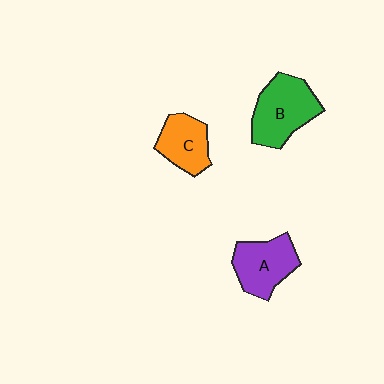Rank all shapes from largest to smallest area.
From largest to smallest: B (green), A (purple), C (orange).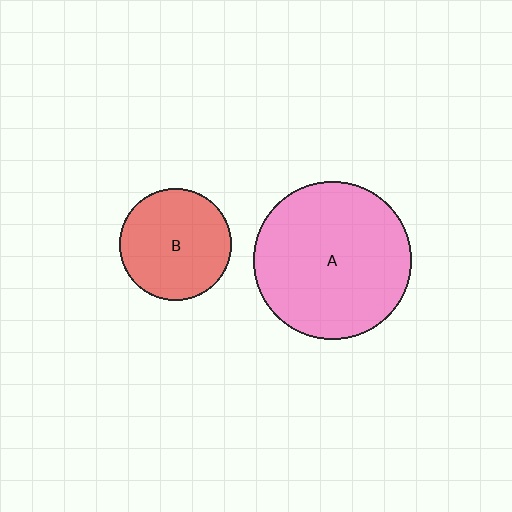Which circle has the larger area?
Circle A (pink).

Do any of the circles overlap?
No, none of the circles overlap.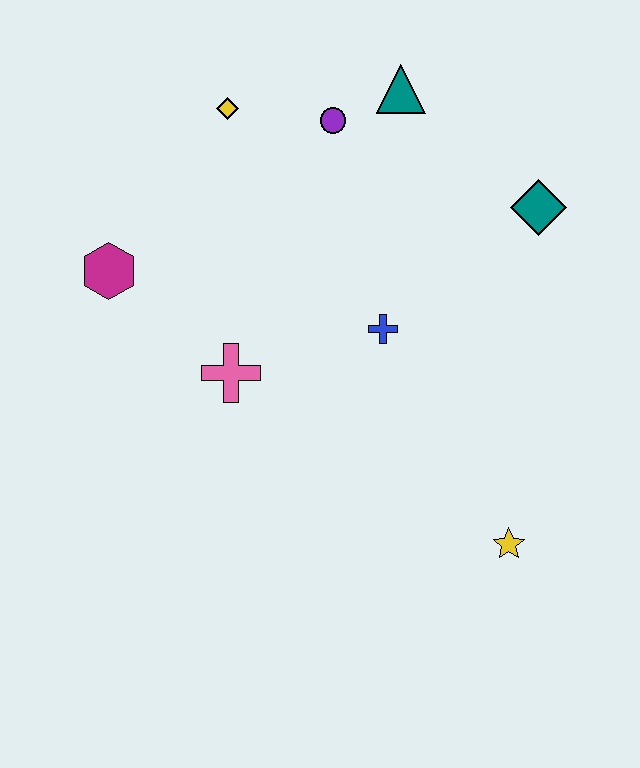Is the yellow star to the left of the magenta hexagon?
No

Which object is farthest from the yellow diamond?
The yellow star is farthest from the yellow diamond.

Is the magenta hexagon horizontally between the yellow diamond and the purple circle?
No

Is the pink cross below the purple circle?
Yes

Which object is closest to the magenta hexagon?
The pink cross is closest to the magenta hexagon.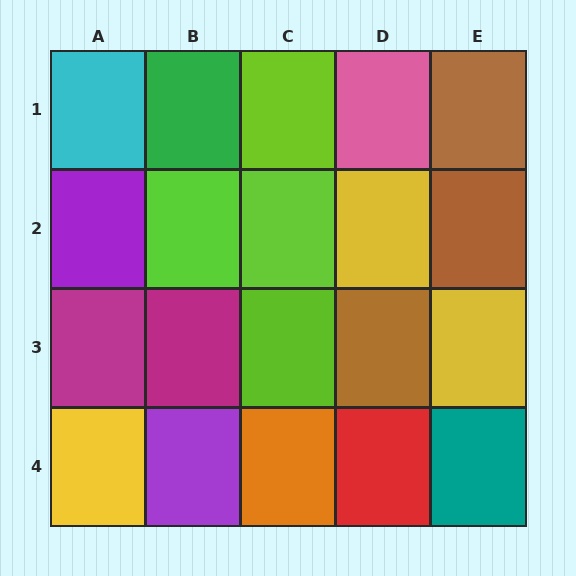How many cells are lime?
4 cells are lime.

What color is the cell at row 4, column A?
Yellow.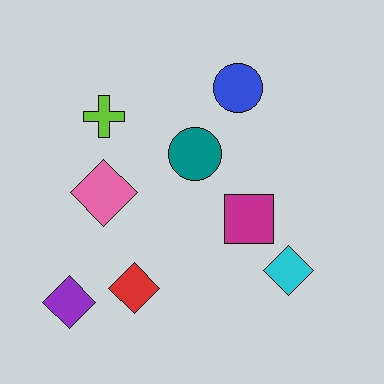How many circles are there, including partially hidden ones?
There are 2 circles.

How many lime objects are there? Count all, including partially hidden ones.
There is 1 lime object.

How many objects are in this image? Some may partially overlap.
There are 8 objects.